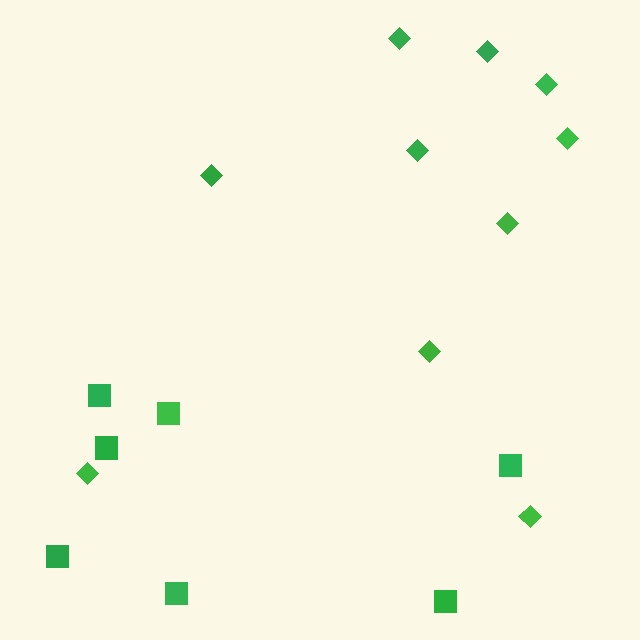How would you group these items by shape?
There are 2 groups: one group of diamonds (10) and one group of squares (7).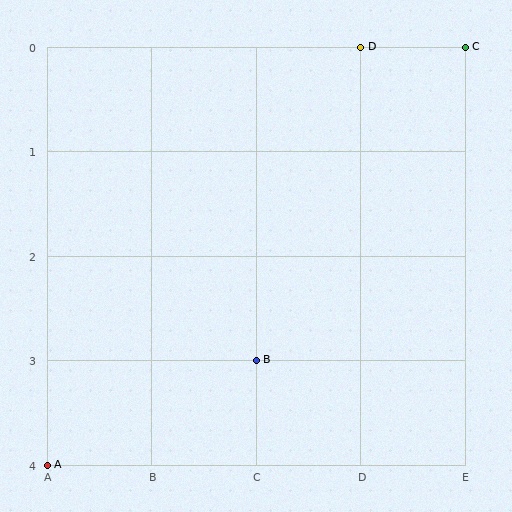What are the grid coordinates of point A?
Point A is at grid coordinates (A, 4).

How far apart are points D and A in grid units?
Points D and A are 3 columns and 4 rows apart (about 5.0 grid units diagonally).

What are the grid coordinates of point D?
Point D is at grid coordinates (D, 0).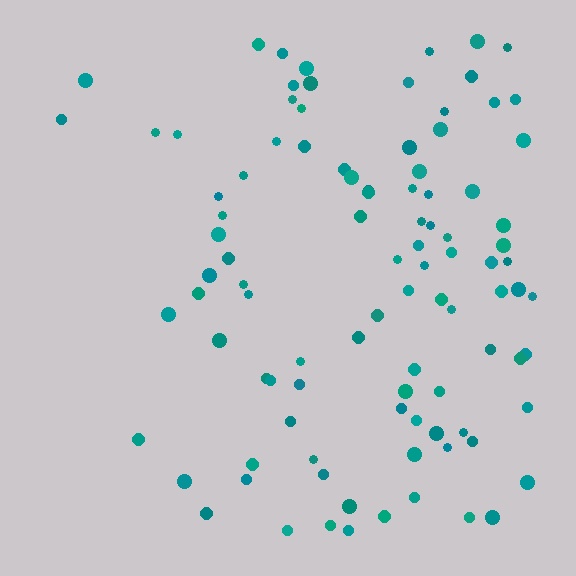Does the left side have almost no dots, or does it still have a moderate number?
Still a moderate number, just noticeably fewer than the right.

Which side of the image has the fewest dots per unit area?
The left.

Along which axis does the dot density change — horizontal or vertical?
Horizontal.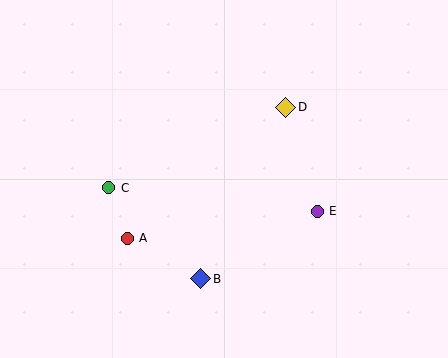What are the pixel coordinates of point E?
Point E is at (317, 211).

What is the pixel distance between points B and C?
The distance between B and C is 129 pixels.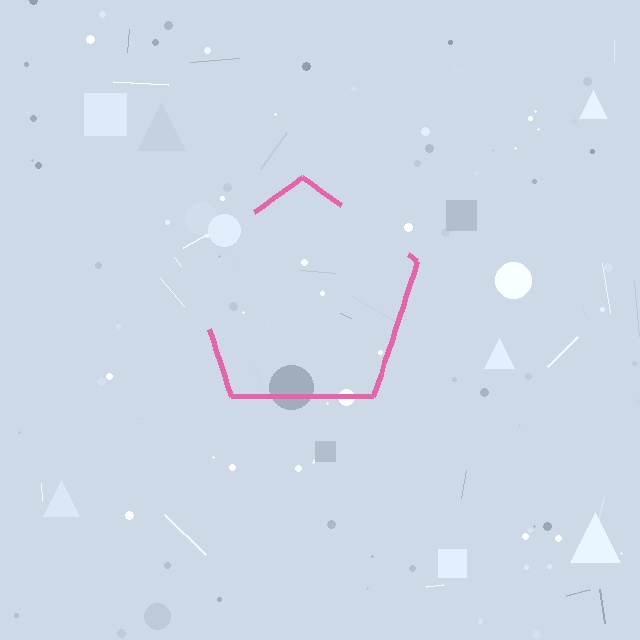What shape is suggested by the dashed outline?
The dashed outline suggests a pentagon.